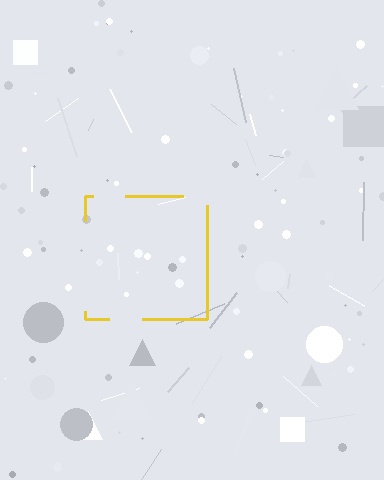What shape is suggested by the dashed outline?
The dashed outline suggests a square.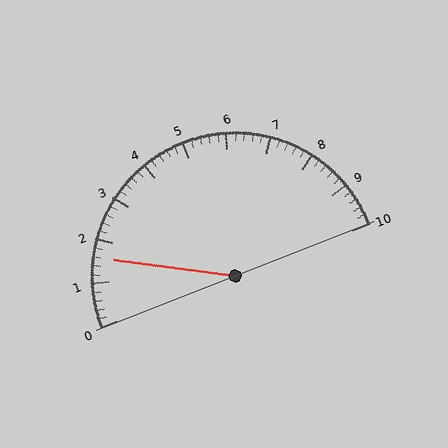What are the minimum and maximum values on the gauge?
The gauge ranges from 0 to 10.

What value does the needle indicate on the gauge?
The needle indicates approximately 1.6.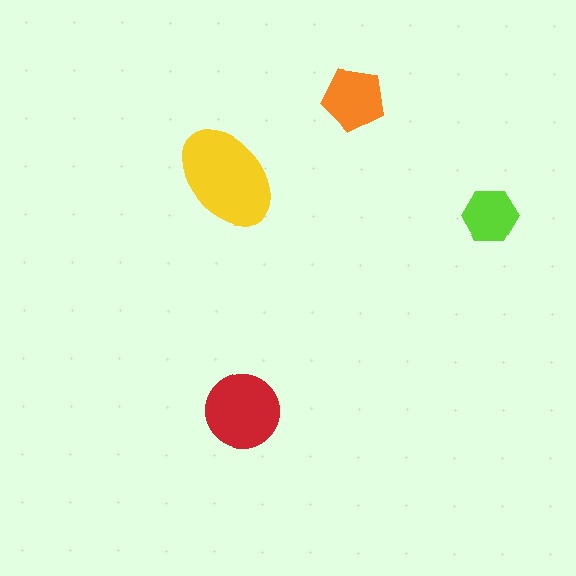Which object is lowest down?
The red circle is bottommost.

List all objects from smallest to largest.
The lime hexagon, the orange pentagon, the red circle, the yellow ellipse.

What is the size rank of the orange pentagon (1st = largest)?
3rd.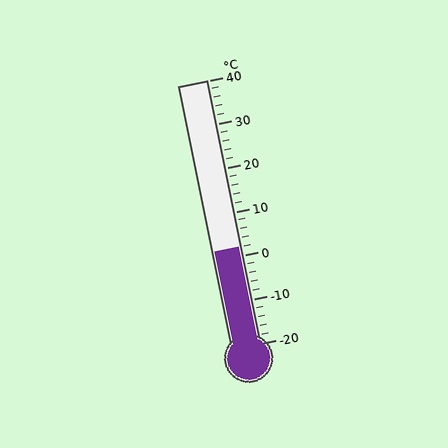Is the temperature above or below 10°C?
The temperature is below 10°C.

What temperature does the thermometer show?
The thermometer shows approximately 2°C.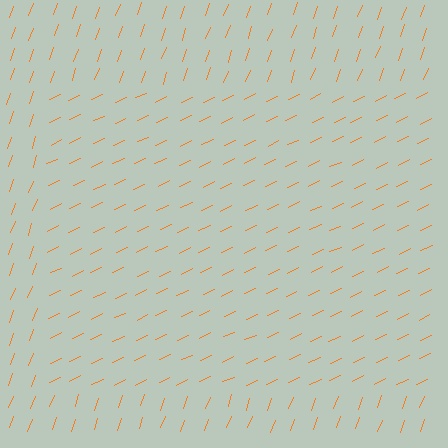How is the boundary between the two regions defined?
The boundary is defined purely by a change in line orientation (approximately 45 degrees difference). All lines are the same color and thickness.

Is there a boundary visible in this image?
Yes, there is a texture boundary formed by a change in line orientation.